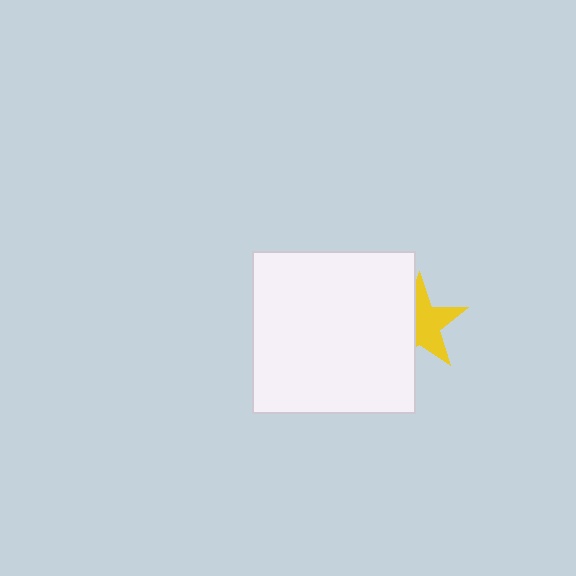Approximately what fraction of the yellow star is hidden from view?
Roughly 41% of the yellow star is hidden behind the white square.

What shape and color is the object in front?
The object in front is a white square.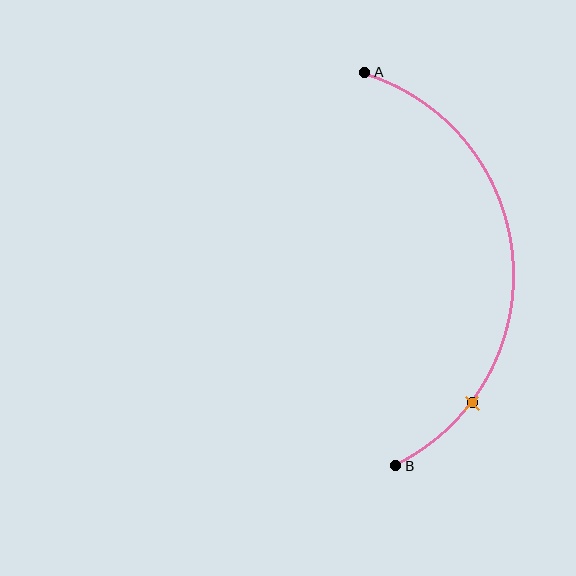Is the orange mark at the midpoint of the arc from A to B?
No. The orange mark lies on the arc but is closer to endpoint B. The arc midpoint would be at the point on the curve equidistant along the arc from both A and B.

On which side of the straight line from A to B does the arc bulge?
The arc bulges to the right of the straight line connecting A and B.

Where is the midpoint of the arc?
The arc midpoint is the point on the curve farthest from the straight line joining A and B. It sits to the right of that line.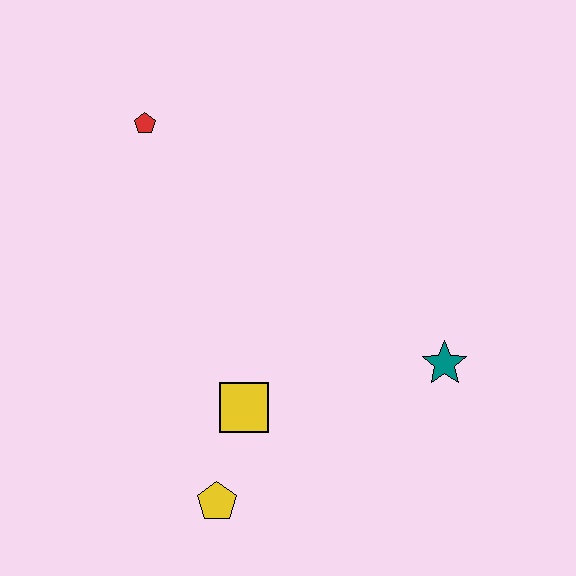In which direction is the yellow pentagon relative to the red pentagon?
The yellow pentagon is below the red pentagon.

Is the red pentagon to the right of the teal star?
No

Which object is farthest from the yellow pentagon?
The red pentagon is farthest from the yellow pentagon.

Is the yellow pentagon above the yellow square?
No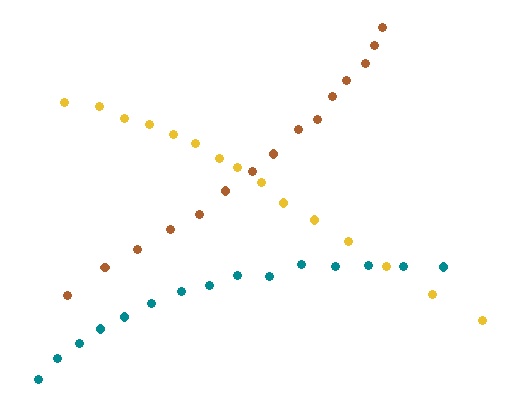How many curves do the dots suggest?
There are 3 distinct paths.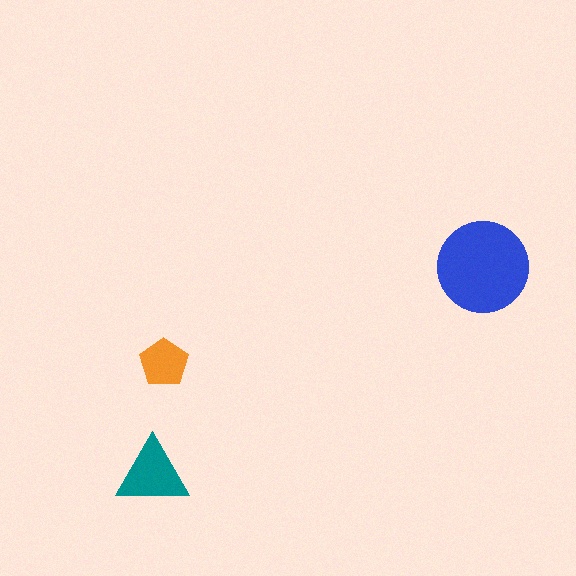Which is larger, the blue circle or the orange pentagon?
The blue circle.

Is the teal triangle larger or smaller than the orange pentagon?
Larger.